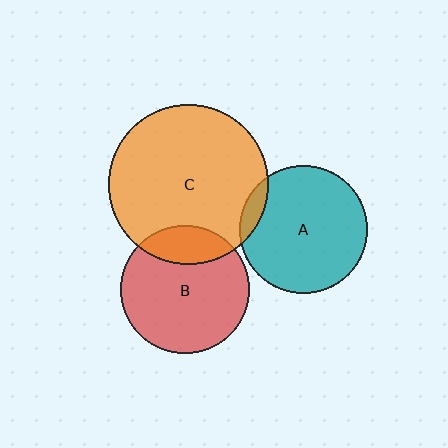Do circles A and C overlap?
Yes.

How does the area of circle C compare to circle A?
Approximately 1.6 times.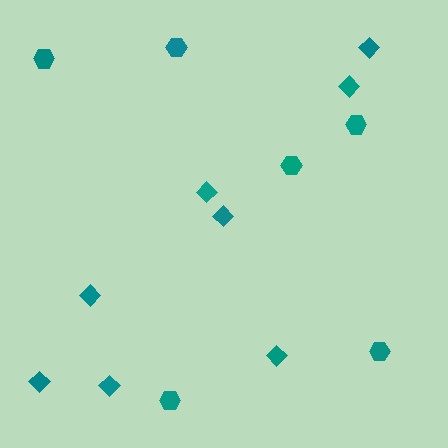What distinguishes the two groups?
There are 2 groups: one group of diamonds (8) and one group of hexagons (6).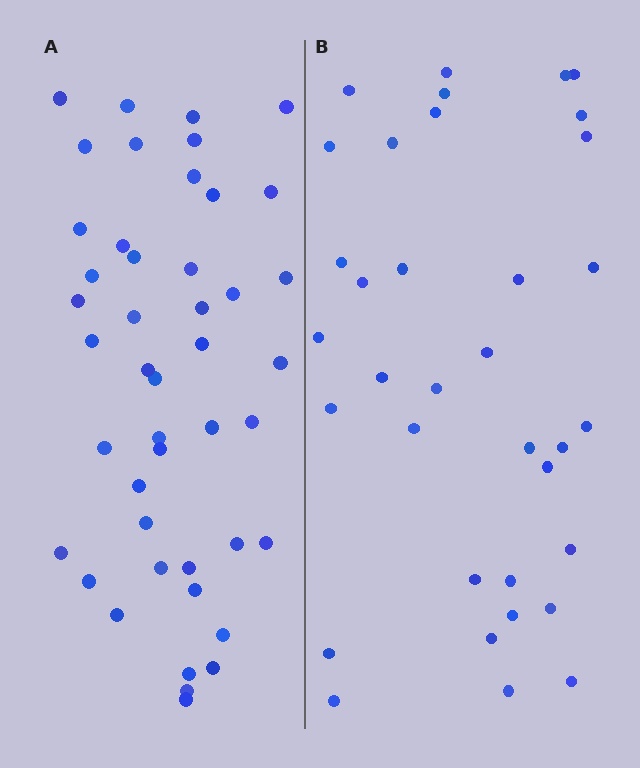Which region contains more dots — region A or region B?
Region A (the left region) has more dots.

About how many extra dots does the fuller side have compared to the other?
Region A has roughly 10 or so more dots than region B.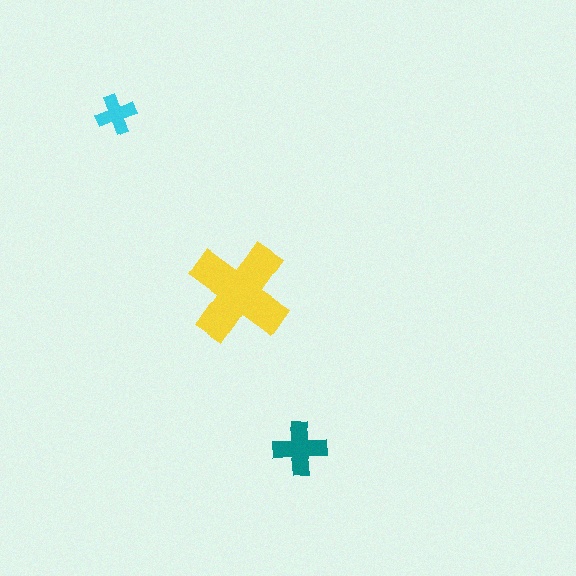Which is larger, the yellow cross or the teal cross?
The yellow one.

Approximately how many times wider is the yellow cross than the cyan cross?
About 2.5 times wider.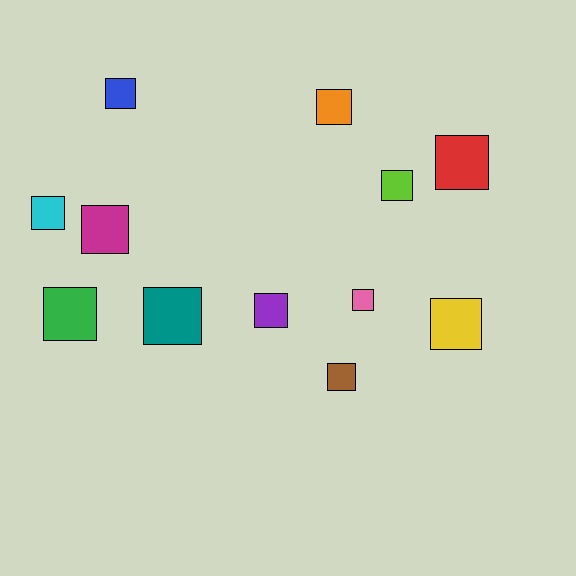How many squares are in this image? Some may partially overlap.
There are 12 squares.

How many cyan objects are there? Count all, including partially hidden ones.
There is 1 cyan object.